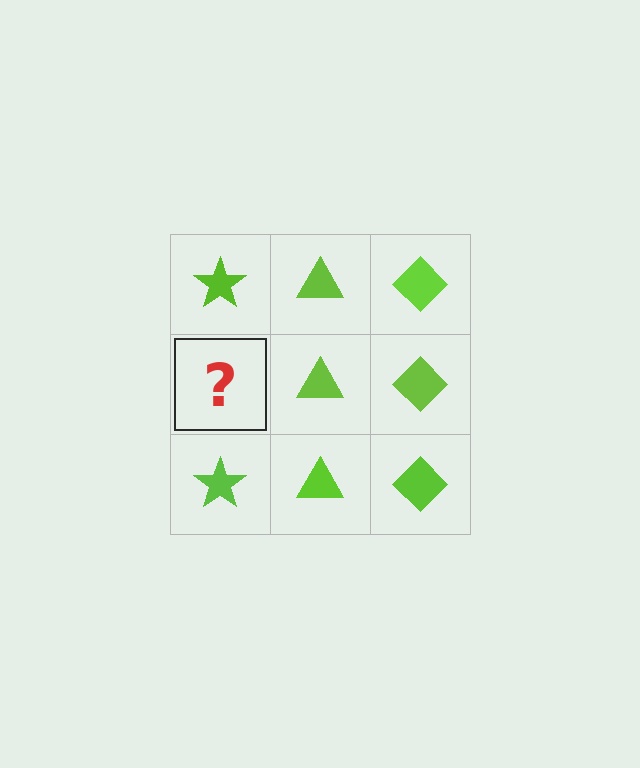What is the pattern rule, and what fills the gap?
The rule is that each column has a consistent shape. The gap should be filled with a lime star.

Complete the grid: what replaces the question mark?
The question mark should be replaced with a lime star.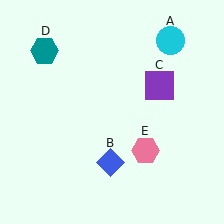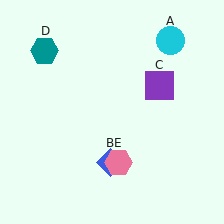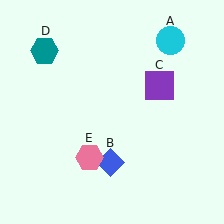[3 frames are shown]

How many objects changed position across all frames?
1 object changed position: pink hexagon (object E).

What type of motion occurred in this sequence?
The pink hexagon (object E) rotated clockwise around the center of the scene.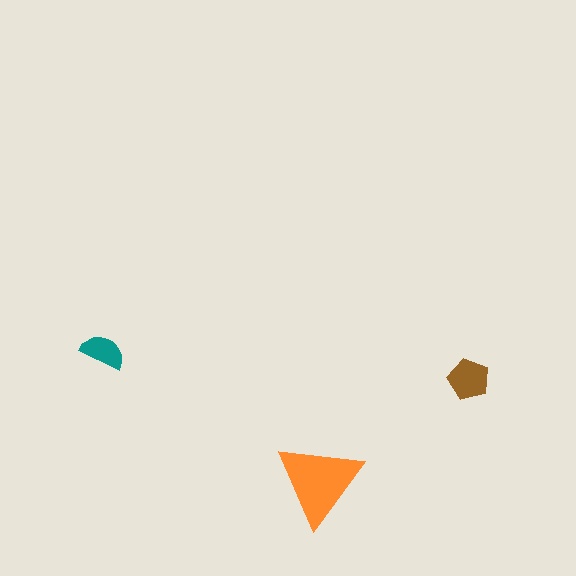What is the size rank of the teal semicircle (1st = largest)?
3rd.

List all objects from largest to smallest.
The orange triangle, the brown pentagon, the teal semicircle.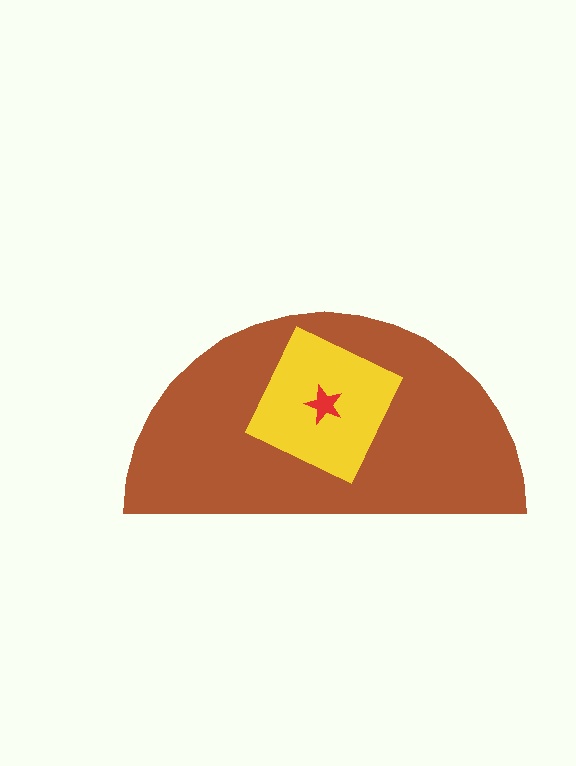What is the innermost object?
The red star.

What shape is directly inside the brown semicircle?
The yellow diamond.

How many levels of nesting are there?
3.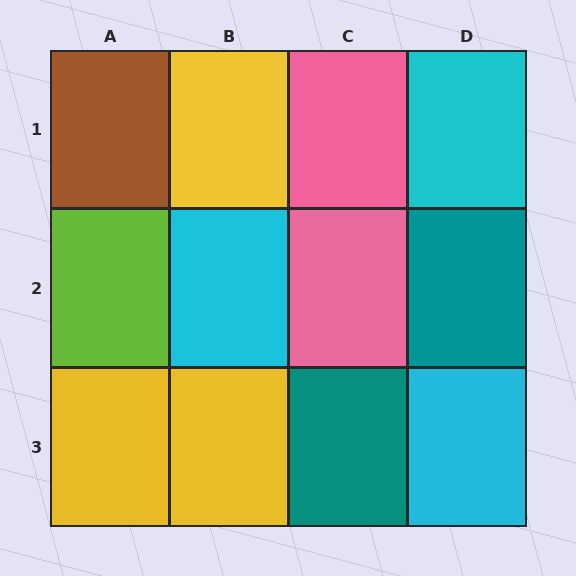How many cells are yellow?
3 cells are yellow.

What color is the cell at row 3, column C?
Teal.